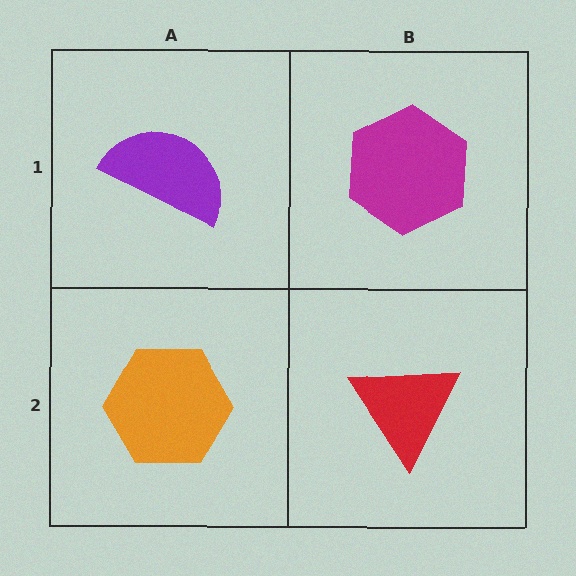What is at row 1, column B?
A magenta hexagon.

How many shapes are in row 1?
2 shapes.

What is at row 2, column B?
A red triangle.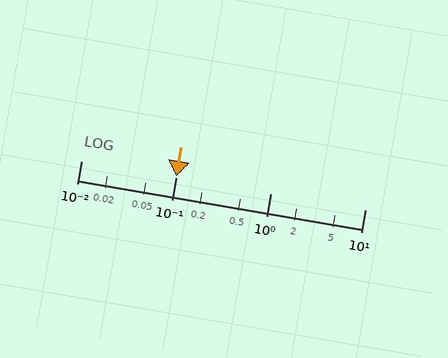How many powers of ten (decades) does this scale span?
The scale spans 3 decades, from 0.01 to 10.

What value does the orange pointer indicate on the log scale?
The pointer indicates approximately 0.1.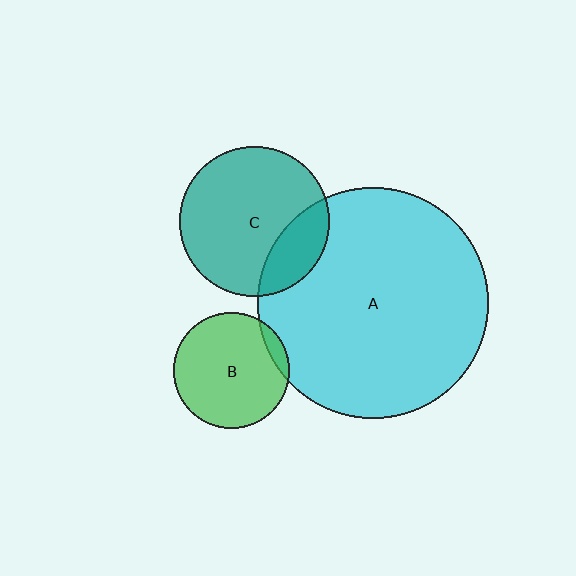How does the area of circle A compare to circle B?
Approximately 4.0 times.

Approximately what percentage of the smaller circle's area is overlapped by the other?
Approximately 20%.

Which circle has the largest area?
Circle A (cyan).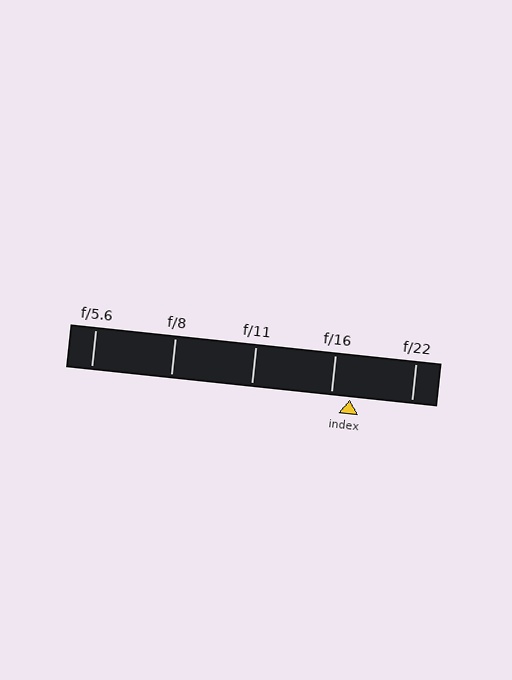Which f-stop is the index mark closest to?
The index mark is closest to f/16.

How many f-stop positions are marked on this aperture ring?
There are 5 f-stop positions marked.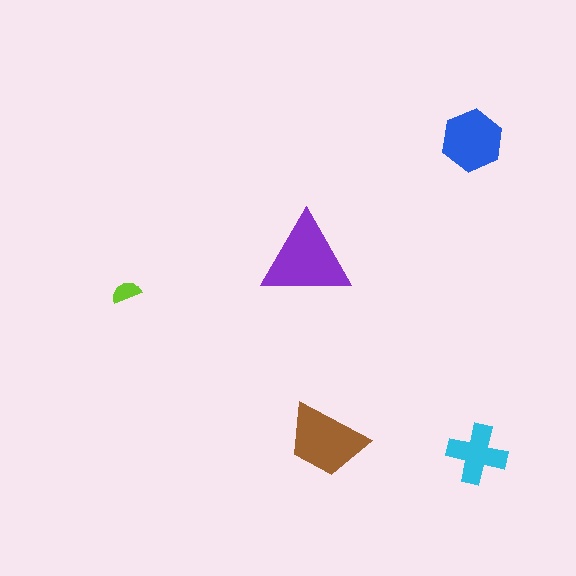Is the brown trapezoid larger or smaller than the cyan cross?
Larger.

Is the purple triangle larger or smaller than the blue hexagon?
Larger.